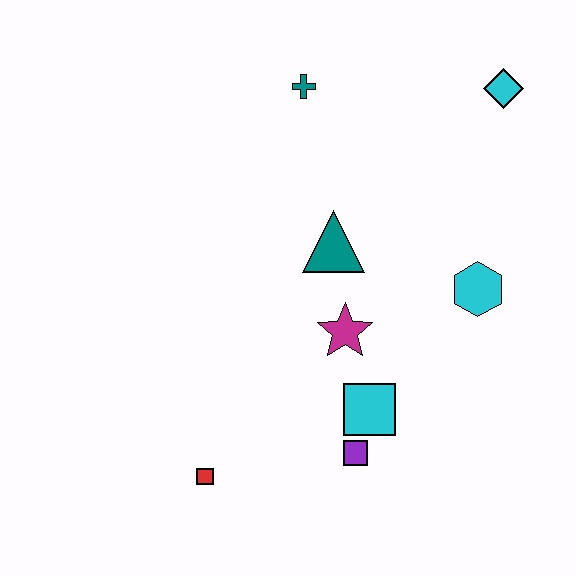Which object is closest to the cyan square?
The purple square is closest to the cyan square.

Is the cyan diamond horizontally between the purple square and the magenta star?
No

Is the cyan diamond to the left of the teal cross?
No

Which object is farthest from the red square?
The cyan diamond is farthest from the red square.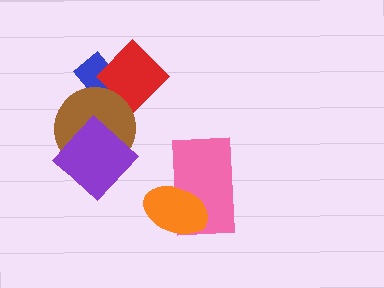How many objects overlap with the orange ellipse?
1 object overlaps with the orange ellipse.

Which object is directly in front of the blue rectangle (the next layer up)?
The red diamond is directly in front of the blue rectangle.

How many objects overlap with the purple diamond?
1 object overlaps with the purple diamond.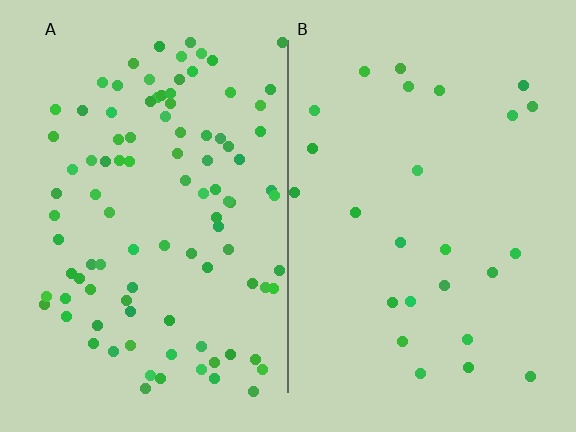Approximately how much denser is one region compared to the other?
Approximately 3.9× — region A over region B.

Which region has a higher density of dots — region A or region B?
A (the left).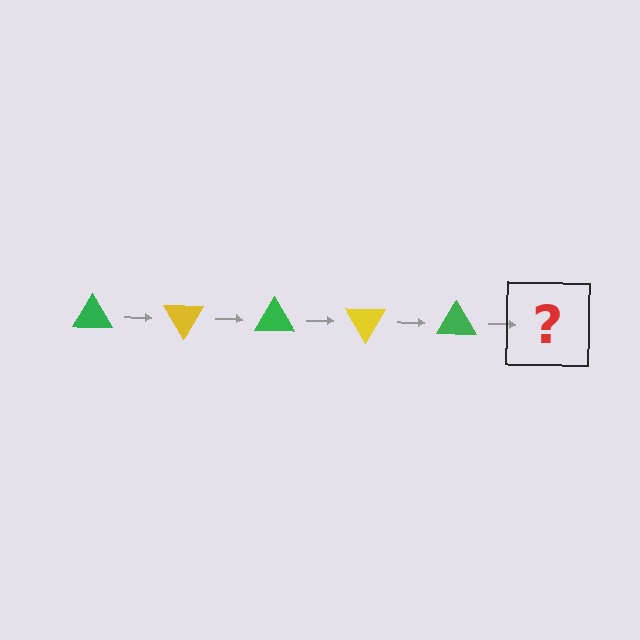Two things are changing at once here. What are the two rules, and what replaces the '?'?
The two rules are that it rotates 60 degrees each step and the color cycles through green and yellow. The '?' should be a yellow triangle, rotated 300 degrees from the start.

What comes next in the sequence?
The next element should be a yellow triangle, rotated 300 degrees from the start.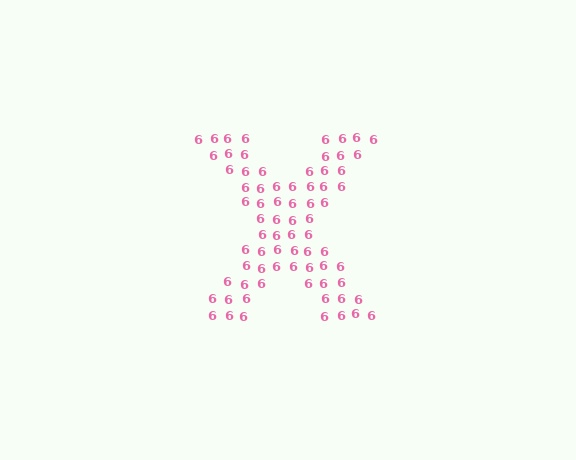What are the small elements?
The small elements are digit 6's.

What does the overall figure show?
The overall figure shows the letter X.